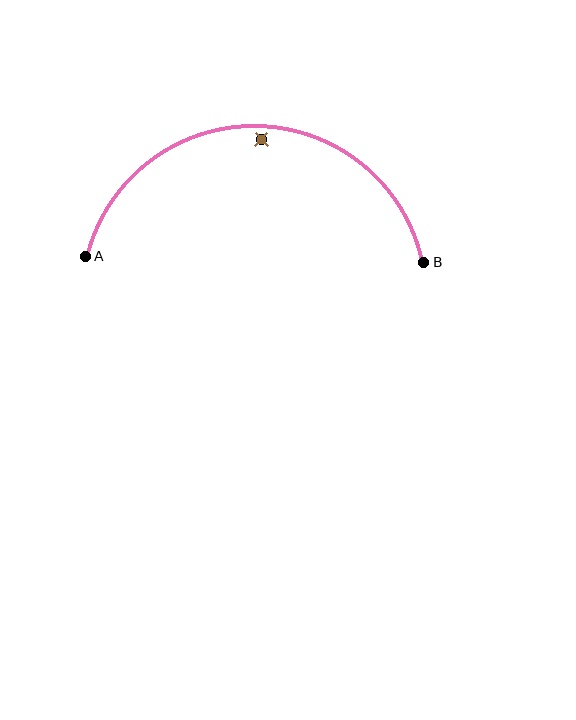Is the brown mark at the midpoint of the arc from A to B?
No — the brown mark does not lie on the arc at all. It sits slightly inside the curve.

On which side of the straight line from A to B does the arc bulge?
The arc bulges above the straight line connecting A and B.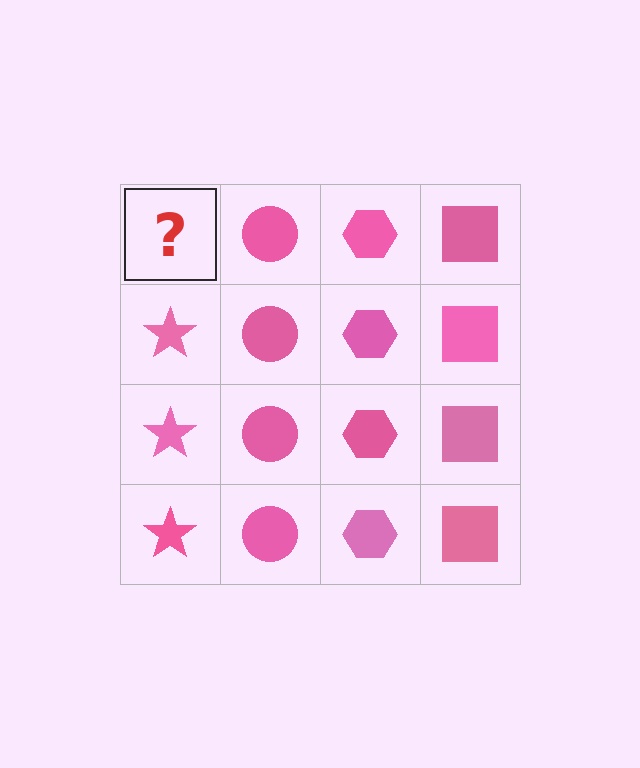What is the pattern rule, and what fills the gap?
The rule is that each column has a consistent shape. The gap should be filled with a pink star.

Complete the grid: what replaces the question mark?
The question mark should be replaced with a pink star.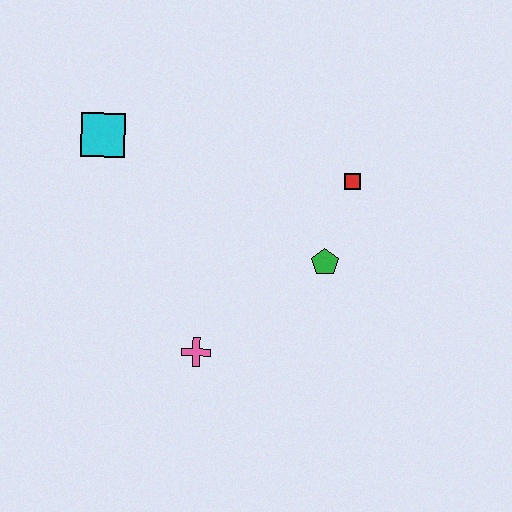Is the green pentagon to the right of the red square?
No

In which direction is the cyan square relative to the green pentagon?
The cyan square is to the left of the green pentagon.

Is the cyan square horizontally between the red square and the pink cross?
No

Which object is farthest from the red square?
The cyan square is farthest from the red square.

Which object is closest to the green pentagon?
The red square is closest to the green pentagon.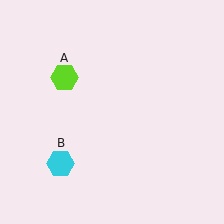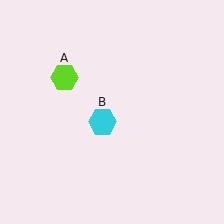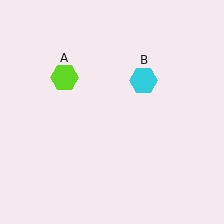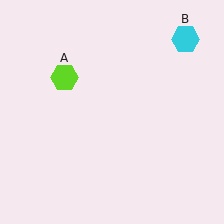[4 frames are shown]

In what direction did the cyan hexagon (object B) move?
The cyan hexagon (object B) moved up and to the right.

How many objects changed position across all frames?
1 object changed position: cyan hexagon (object B).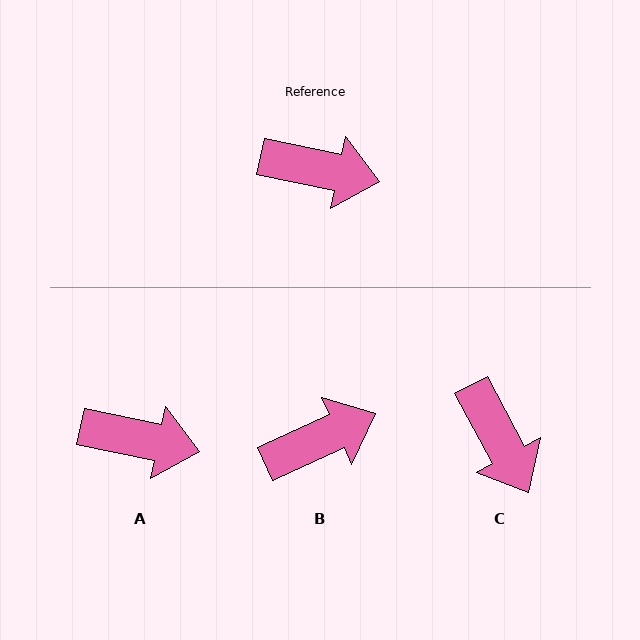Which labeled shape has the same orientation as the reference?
A.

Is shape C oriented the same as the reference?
No, it is off by about 50 degrees.